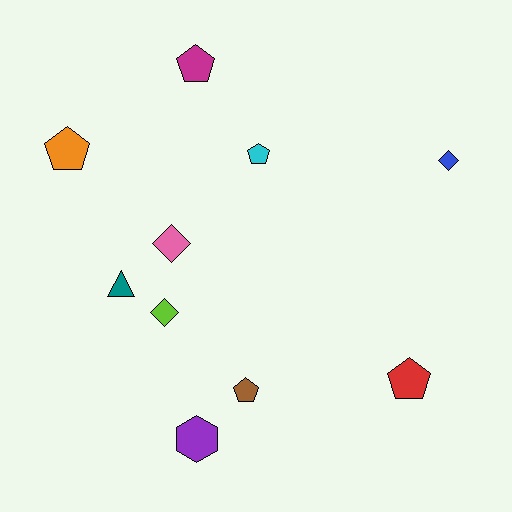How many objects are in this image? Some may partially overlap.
There are 10 objects.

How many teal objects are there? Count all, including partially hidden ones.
There is 1 teal object.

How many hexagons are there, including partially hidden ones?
There is 1 hexagon.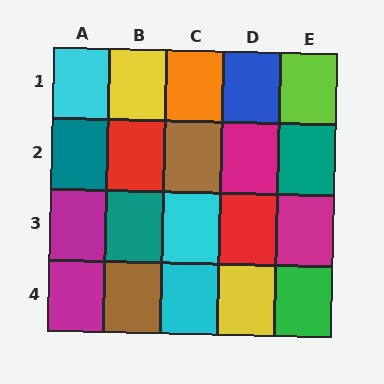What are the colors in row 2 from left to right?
Teal, red, brown, magenta, teal.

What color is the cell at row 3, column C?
Cyan.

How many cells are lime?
1 cell is lime.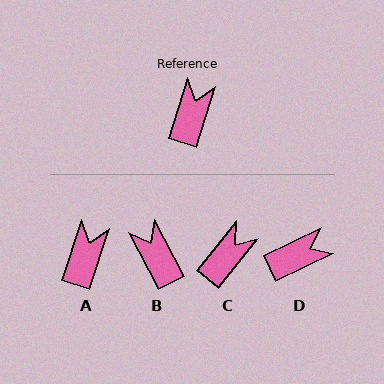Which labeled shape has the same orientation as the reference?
A.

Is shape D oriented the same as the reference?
No, it is off by about 46 degrees.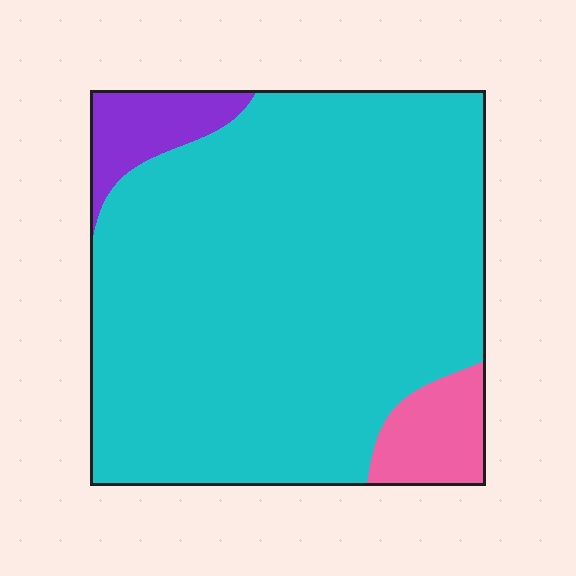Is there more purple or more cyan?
Cyan.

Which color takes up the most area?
Cyan, at roughly 85%.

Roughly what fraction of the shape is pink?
Pink takes up about one tenth (1/10) of the shape.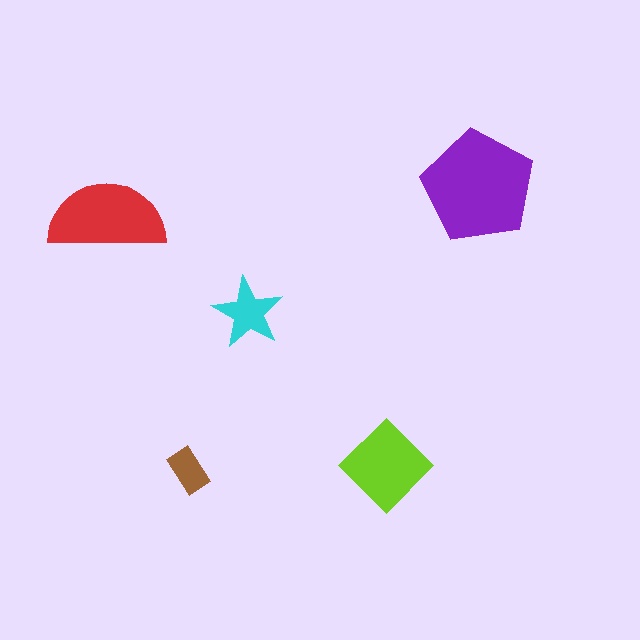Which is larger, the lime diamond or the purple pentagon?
The purple pentagon.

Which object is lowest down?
The brown rectangle is bottommost.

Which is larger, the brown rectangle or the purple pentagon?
The purple pentagon.